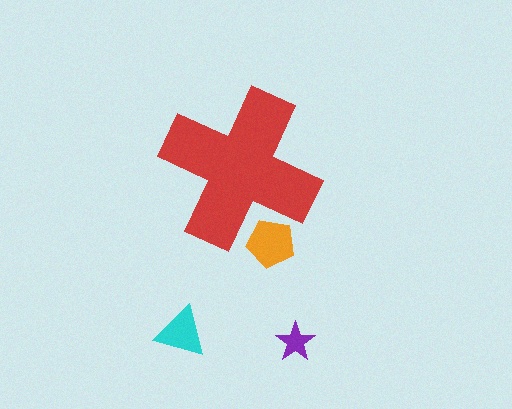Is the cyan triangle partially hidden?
No, the cyan triangle is fully visible.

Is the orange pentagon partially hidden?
Yes, the orange pentagon is partially hidden behind the red cross.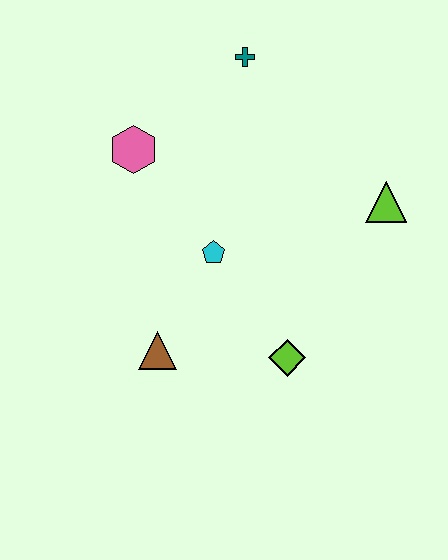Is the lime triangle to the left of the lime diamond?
No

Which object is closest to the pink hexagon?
The cyan pentagon is closest to the pink hexagon.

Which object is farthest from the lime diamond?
The teal cross is farthest from the lime diamond.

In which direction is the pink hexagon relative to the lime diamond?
The pink hexagon is above the lime diamond.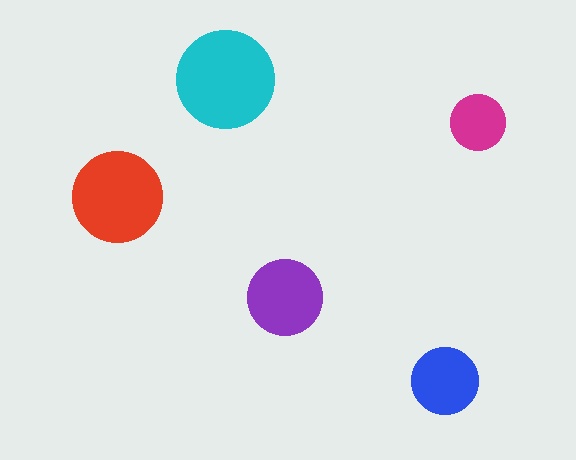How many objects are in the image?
There are 5 objects in the image.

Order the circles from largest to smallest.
the cyan one, the red one, the purple one, the blue one, the magenta one.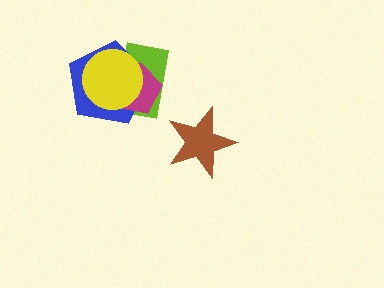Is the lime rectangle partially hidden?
Yes, it is partially covered by another shape.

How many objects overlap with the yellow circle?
3 objects overlap with the yellow circle.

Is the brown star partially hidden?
No, no other shape covers it.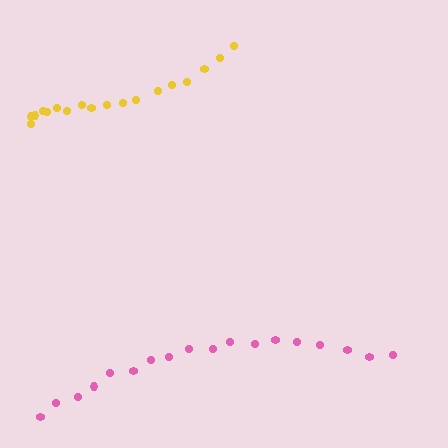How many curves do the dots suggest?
There are 2 distinct paths.